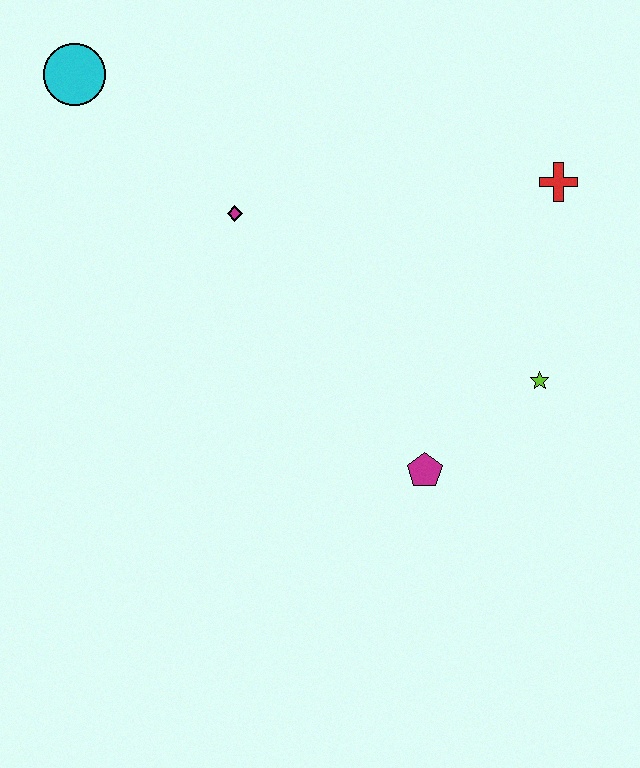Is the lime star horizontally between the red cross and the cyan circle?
Yes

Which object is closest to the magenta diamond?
The cyan circle is closest to the magenta diamond.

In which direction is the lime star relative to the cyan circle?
The lime star is to the right of the cyan circle.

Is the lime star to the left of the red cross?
Yes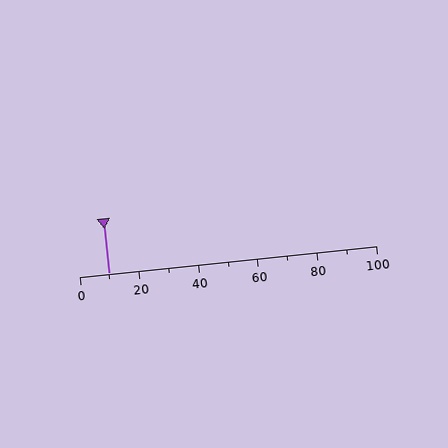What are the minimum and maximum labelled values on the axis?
The axis runs from 0 to 100.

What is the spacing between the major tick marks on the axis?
The major ticks are spaced 20 apart.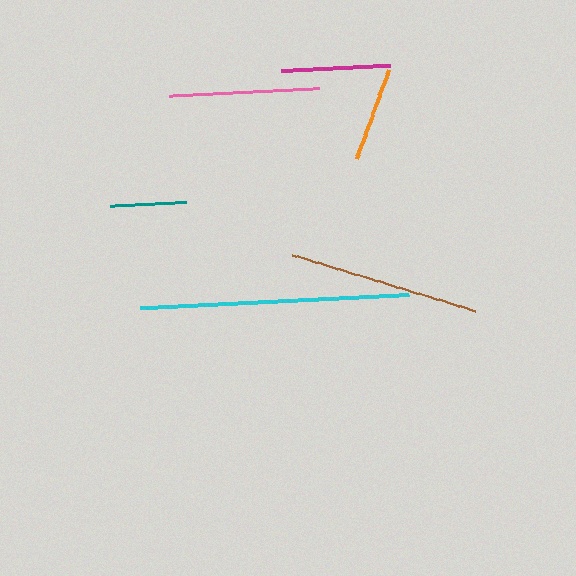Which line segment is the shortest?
The teal line is the shortest at approximately 76 pixels.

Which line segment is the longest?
The cyan line is the longest at approximately 270 pixels.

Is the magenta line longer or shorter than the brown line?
The brown line is longer than the magenta line.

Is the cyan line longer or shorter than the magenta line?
The cyan line is longer than the magenta line.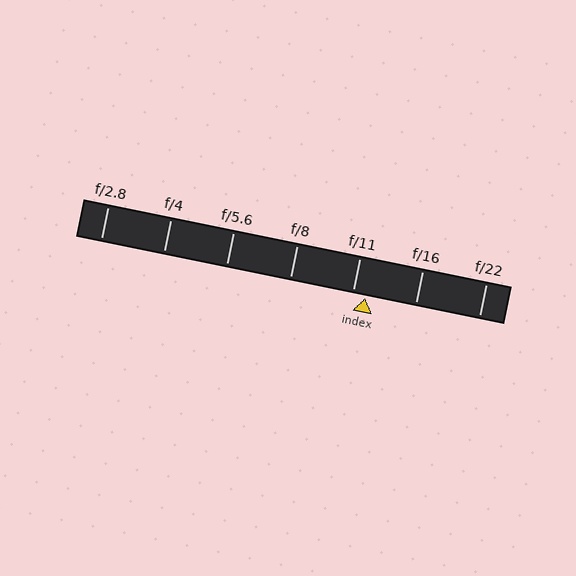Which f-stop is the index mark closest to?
The index mark is closest to f/11.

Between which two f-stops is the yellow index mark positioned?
The index mark is between f/11 and f/16.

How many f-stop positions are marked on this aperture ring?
There are 7 f-stop positions marked.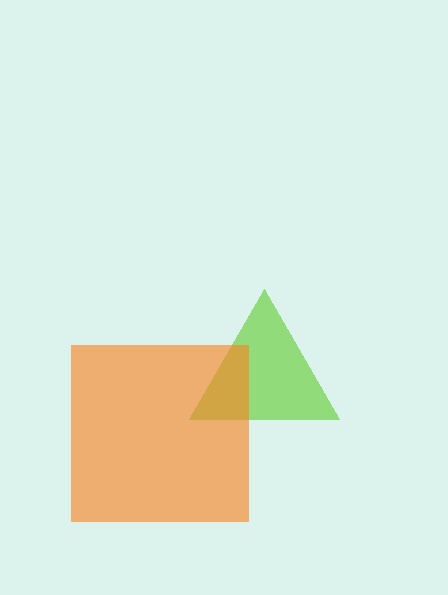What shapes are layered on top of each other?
The layered shapes are: a lime triangle, an orange square.